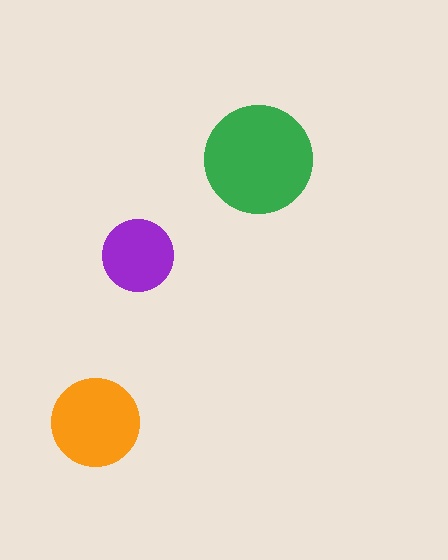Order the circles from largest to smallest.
the green one, the orange one, the purple one.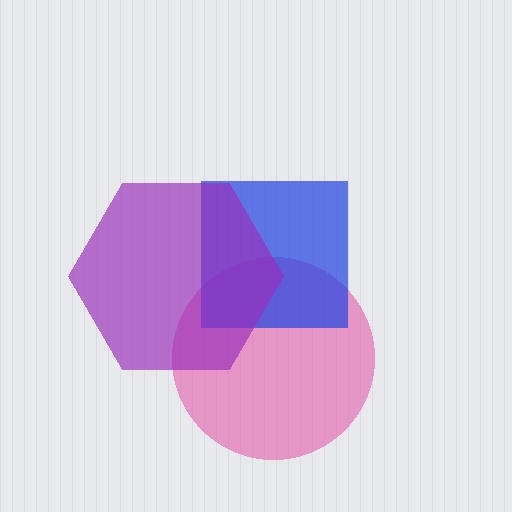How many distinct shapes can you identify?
There are 3 distinct shapes: a pink circle, a blue square, a purple hexagon.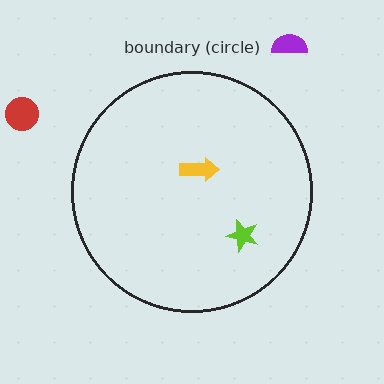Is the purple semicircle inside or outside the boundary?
Outside.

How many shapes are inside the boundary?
2 inside, 2 outside.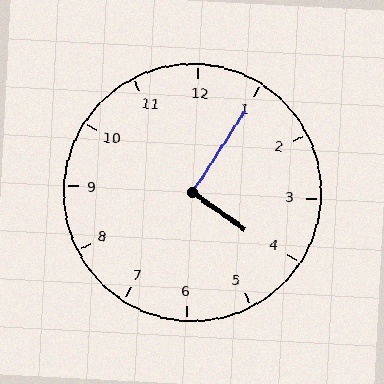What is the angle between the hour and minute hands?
Approximately 92 degrees.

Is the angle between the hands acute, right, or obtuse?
It is right.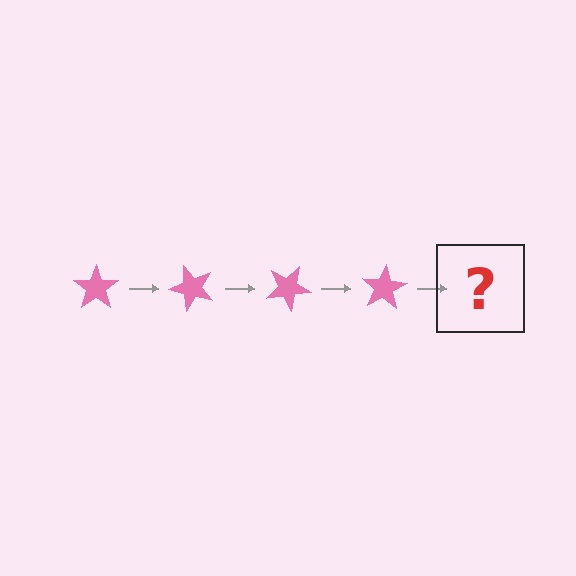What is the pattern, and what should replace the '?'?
The pattern is that the star rotates 50 degrees each step. The '?' should be a pink star rotated 200 degrees.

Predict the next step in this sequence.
The next step is a pink star rotated 200 degrees.